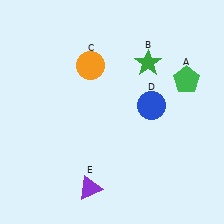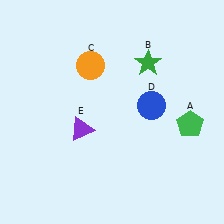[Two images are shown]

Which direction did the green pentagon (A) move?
The green pentagon (A) moved down.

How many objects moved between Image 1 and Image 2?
2 objects moved between the two images.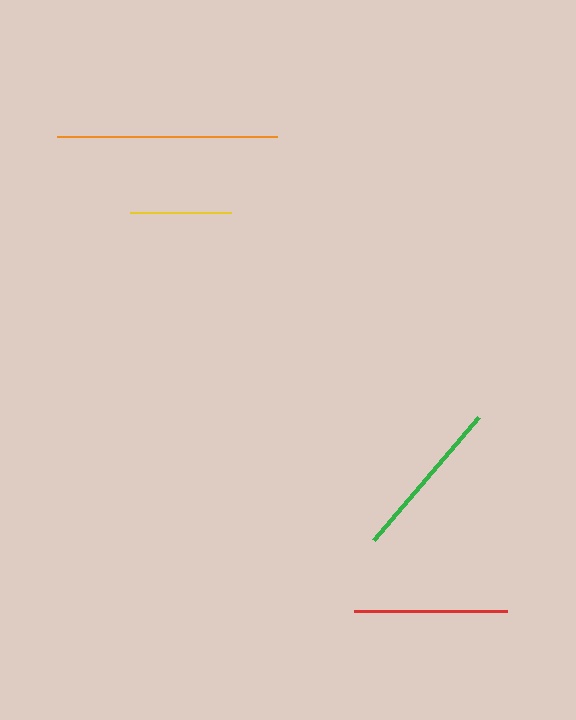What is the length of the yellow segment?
The yellow segment is approximately 102 pixels long.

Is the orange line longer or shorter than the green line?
The orange line is longer than the green line.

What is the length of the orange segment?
The orange segment is approximately 220 pixels long.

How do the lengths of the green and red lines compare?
The green and red lines are approximately the same length.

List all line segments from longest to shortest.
From longest to shortest: orange, green, red, yellow.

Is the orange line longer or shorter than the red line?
The orange line is longer than the red line.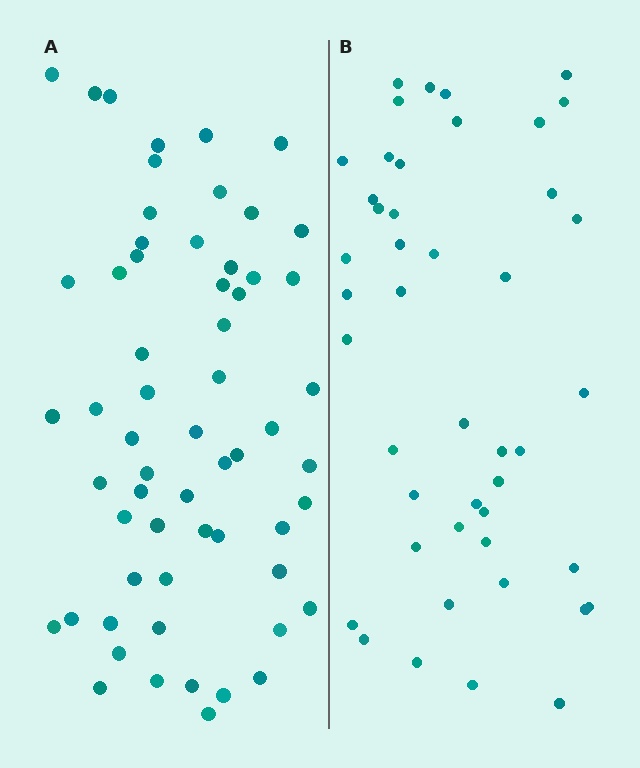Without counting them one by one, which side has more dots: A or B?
Region A (the left region) has more dots.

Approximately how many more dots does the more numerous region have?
Region A has approximately 15 more dots than region B.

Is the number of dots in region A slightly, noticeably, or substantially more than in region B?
Region A has noticeably more, but not dramatically so. The ratio is roughly 1.3 to 1.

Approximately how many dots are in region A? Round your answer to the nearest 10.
About 60 dots.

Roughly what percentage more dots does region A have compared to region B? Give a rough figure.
About 35% more.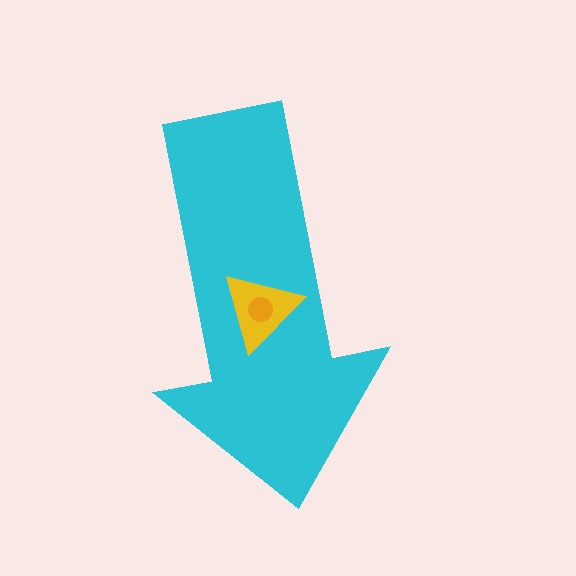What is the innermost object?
The orange circle.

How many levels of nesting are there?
3.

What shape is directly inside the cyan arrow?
The yellow triangle.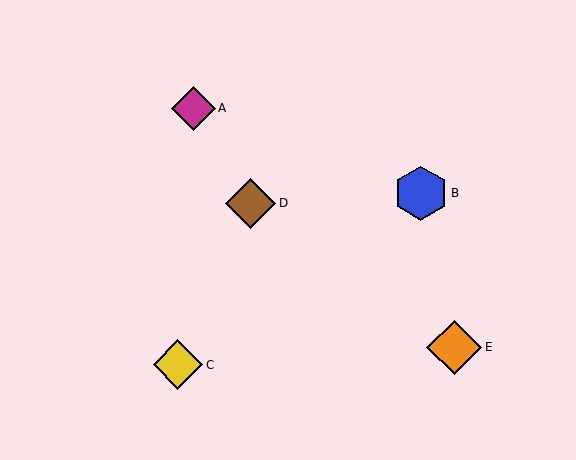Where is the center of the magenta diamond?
The center of the magenta diamond is at (194, 108).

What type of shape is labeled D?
Shape D is a brown diamond.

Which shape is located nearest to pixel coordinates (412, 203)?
The blue hexagon (labeled B) at (421, 193) is nearest to that location.